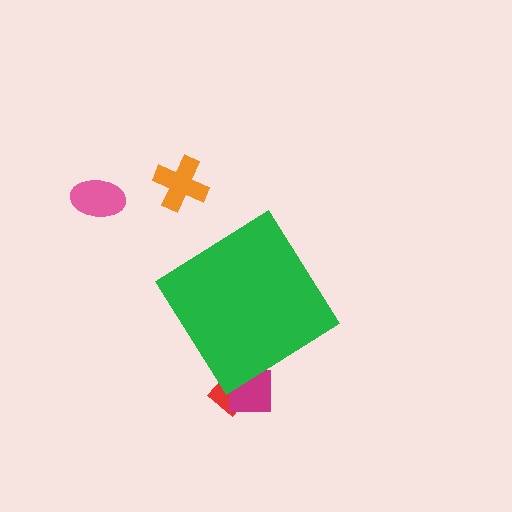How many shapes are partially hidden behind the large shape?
2 shapes are partially hidden.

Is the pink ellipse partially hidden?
No, the pink ellipse is fully visible.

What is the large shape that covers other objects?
A green diamond.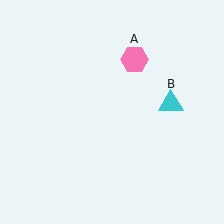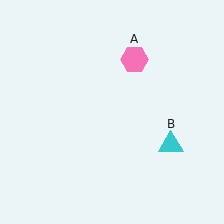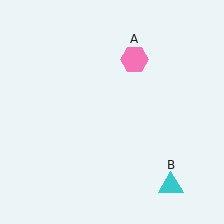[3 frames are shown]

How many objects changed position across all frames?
1 object changed position: cyan triangle (object B).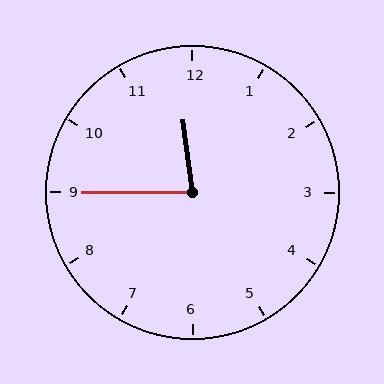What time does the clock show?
11:45.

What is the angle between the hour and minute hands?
Approximately 82 degrees.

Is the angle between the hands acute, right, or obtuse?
It is acute.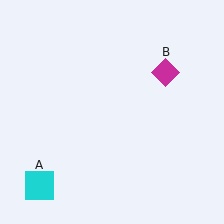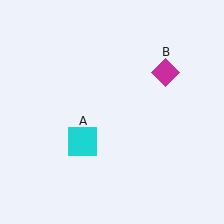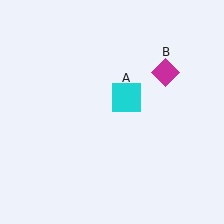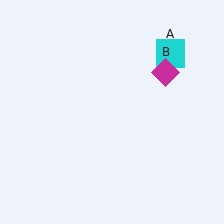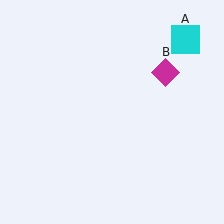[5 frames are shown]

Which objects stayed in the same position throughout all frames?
Magenta diamond (object B) remained stationary.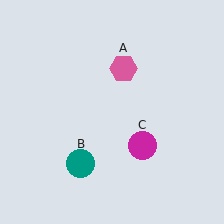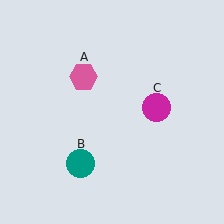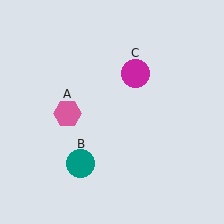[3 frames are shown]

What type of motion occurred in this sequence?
The pink hexagon (object A), magenta circle (object C) rotated counterclockwise around the center of the scene.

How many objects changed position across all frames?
2 objects changed position: pink hexagon (object A), magenta circle (object C).